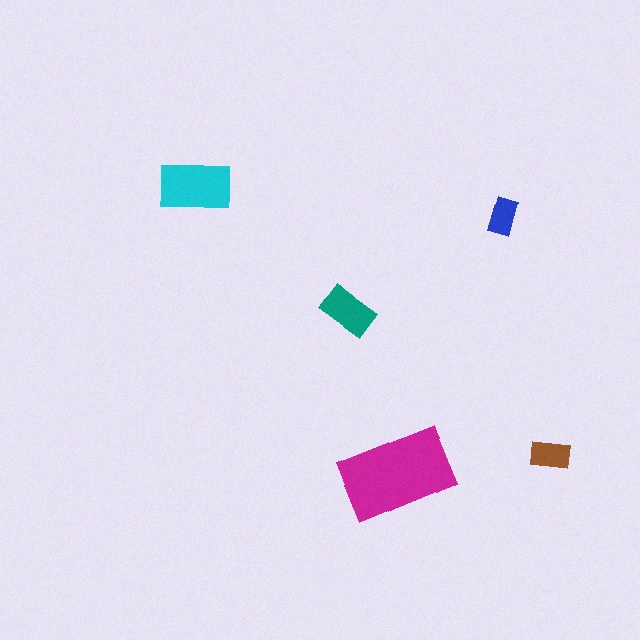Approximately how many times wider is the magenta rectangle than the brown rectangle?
About 3 times wider.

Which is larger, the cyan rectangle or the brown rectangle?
The cyan one.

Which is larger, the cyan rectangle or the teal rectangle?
The cyan one.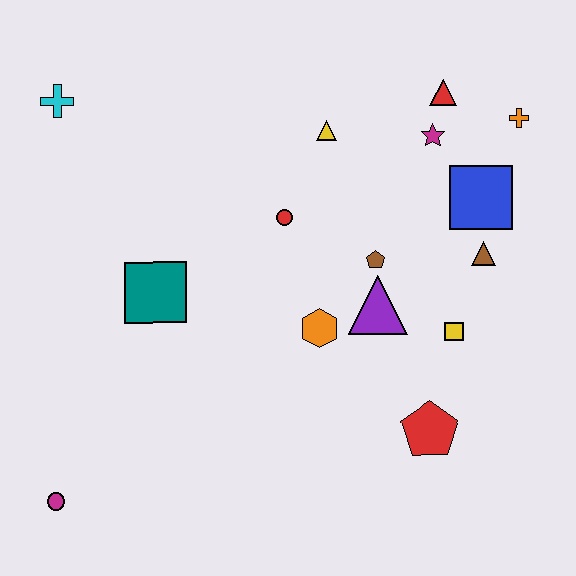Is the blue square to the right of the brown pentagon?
Yes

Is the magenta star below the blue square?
No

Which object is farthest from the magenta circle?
The orange cross is farthest from the magenta circle.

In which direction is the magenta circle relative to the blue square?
The magenta circle is to the left of the blue square.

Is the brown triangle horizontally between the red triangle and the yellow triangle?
No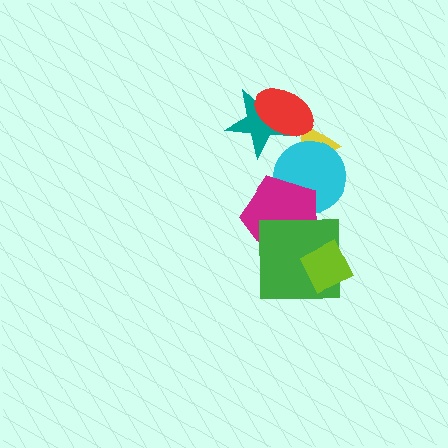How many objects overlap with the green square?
2 objects overlap with the green square.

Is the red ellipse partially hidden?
No, no other shape covers it.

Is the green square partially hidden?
Yes, it is partially covered by another shape.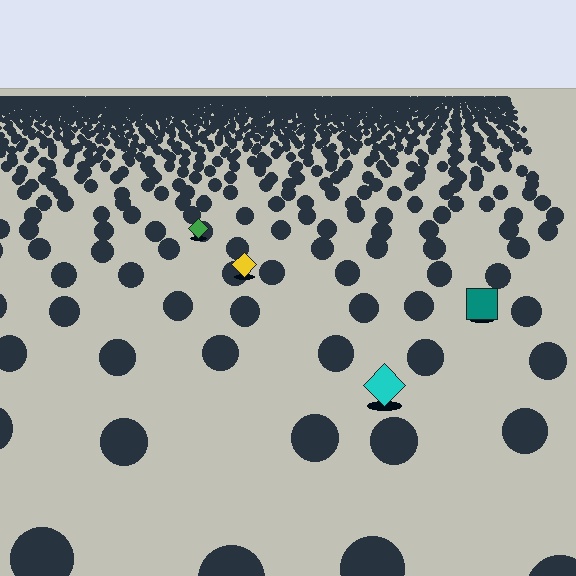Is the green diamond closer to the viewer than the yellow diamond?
No. The yellow diamond is closer — you can tell from the texture gradient: the ground texture is coarser near it.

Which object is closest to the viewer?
The cyan diamond is closest. The texture marks near it are larger and more spread out.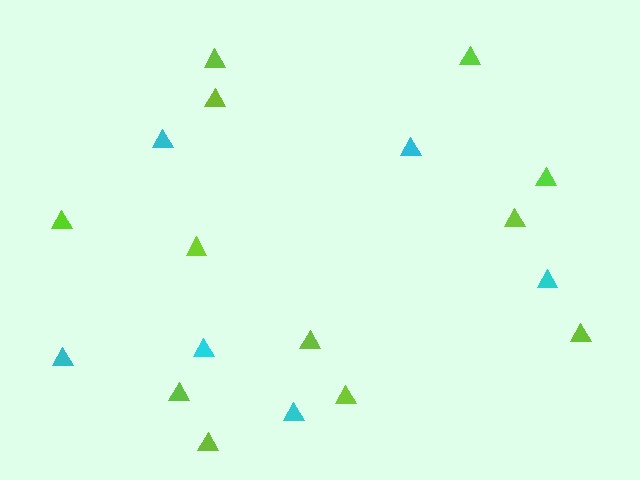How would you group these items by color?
There are 2 groups: one group of cyan triangles (6) and one group of lime triangles (12).